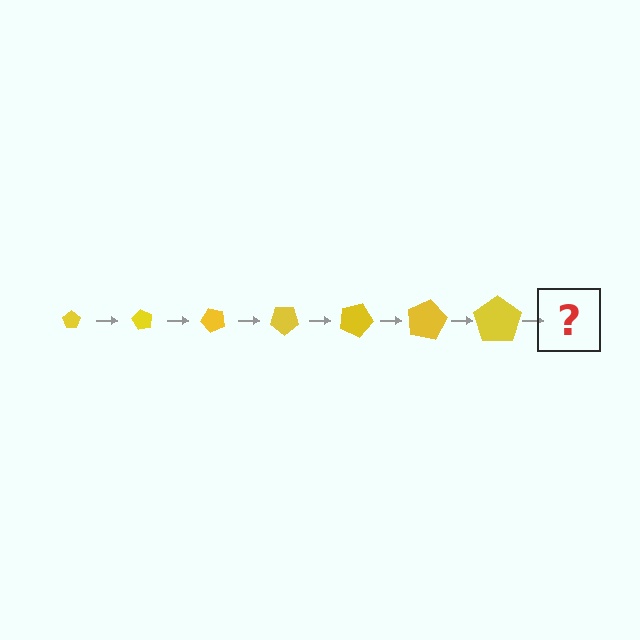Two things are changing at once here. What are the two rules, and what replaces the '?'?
The two rules are that the pentagon grows larger each step and it rotates 60 degrees each step. The '?' should be a pentagon, larger than the previous one and rotated 420 degrees from the start.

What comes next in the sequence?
The next element should be a pentagon, larger than the previous one and rotated 420 degrees from the start.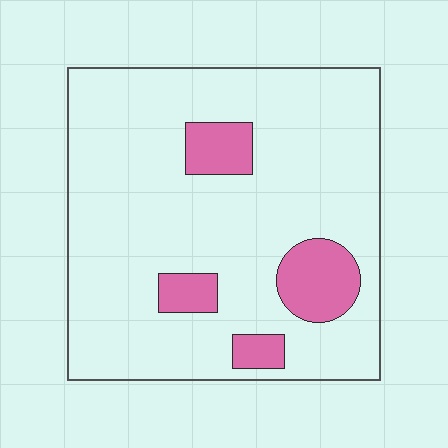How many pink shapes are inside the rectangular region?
4.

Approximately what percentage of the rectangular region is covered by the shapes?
Approximately 15%.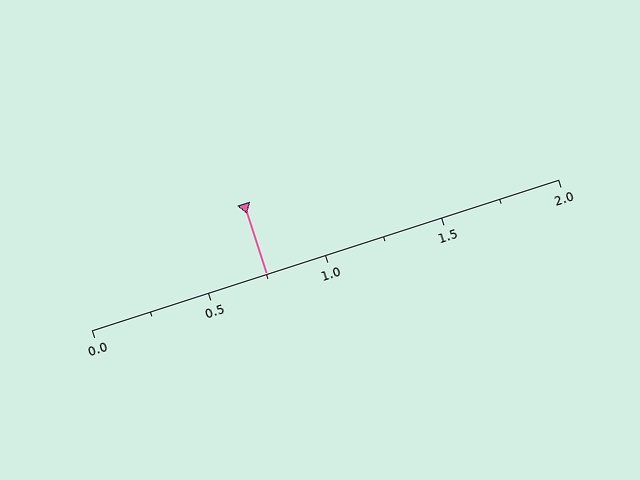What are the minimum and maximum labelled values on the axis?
The axis runs from 0.0 to 2.0.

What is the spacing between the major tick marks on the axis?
The major ticks are spaced 0.5 apart.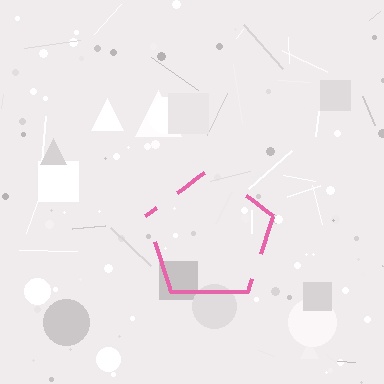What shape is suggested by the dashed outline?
The dashed outline suggests a pentagon.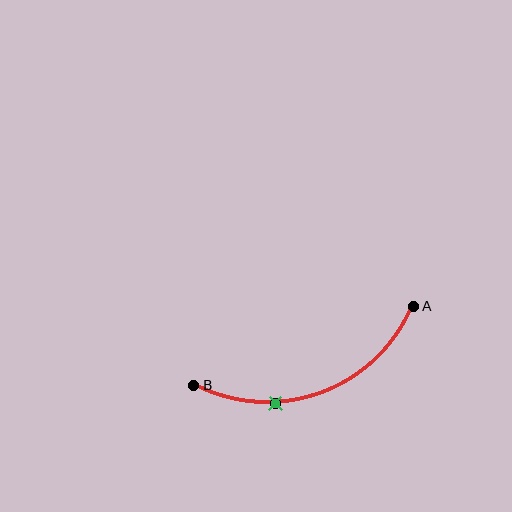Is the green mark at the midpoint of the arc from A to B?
No. The green mark lies on the arc but is closer to endpoint B. The arc midpoint would be at the point on the curve equidistant along the arc from both A and B.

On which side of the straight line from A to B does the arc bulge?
The arc bulges below the straight line connecting A and B.